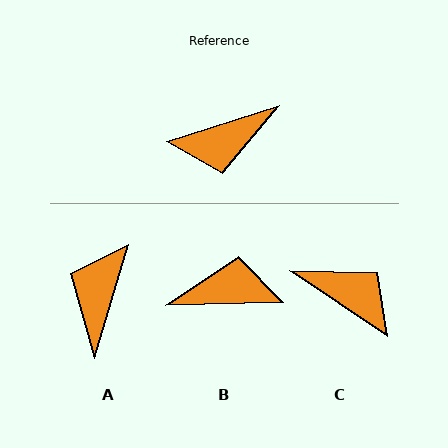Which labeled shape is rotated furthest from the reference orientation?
B, about 164 degrees away.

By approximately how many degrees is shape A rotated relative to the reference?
Approximately 124 degrees clockwise.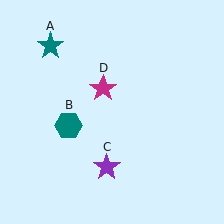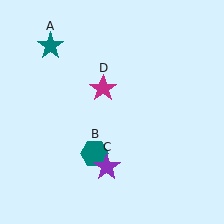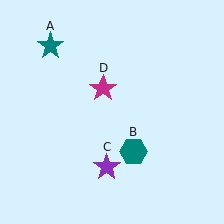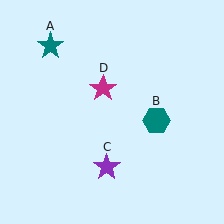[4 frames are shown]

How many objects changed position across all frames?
1 object changed position: teal hexagon (object B).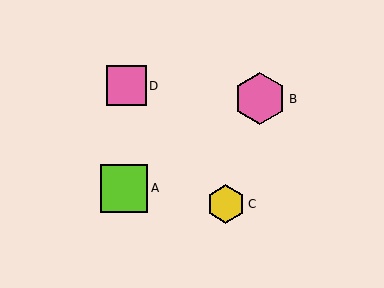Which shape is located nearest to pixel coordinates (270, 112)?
The pink hexagon (labeled B) at (260, 99) is nearest to that location.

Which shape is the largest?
The pink hexagon (labeled B) is the largest.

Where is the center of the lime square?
The center of the lime square is at (124, 188).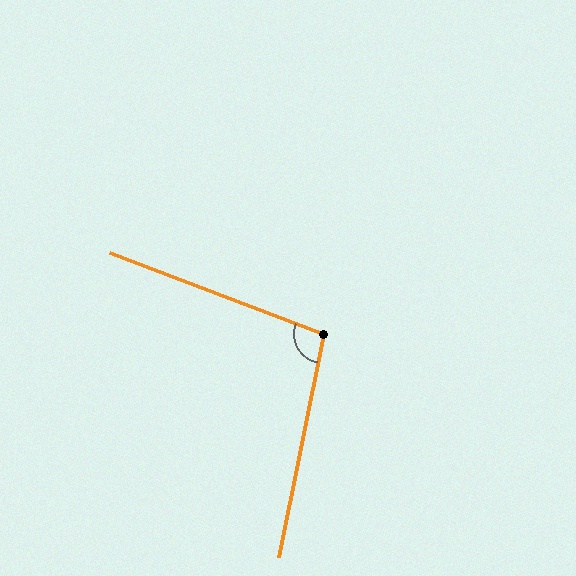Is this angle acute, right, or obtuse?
It is obtuse.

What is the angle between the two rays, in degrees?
Approximately 99 degrees.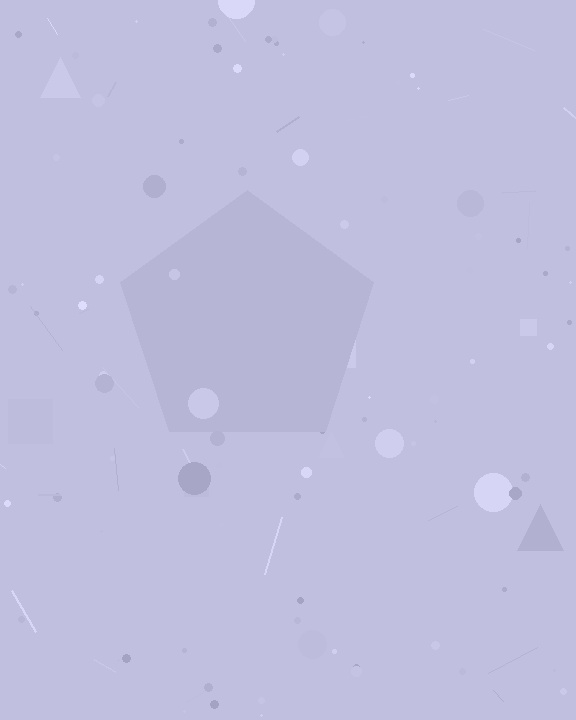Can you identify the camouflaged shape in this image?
The camouflaged shape is a pentagon.